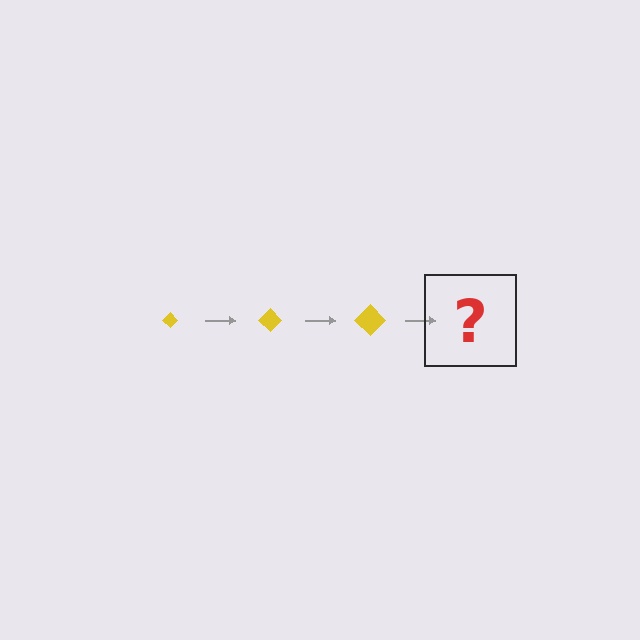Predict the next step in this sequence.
The next step is a yellow diamond, larger than the previous one.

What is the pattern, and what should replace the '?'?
The pattern is that the diamond gets progressively larger each step. The '?' should be a yellow diamond, larger than the previous one.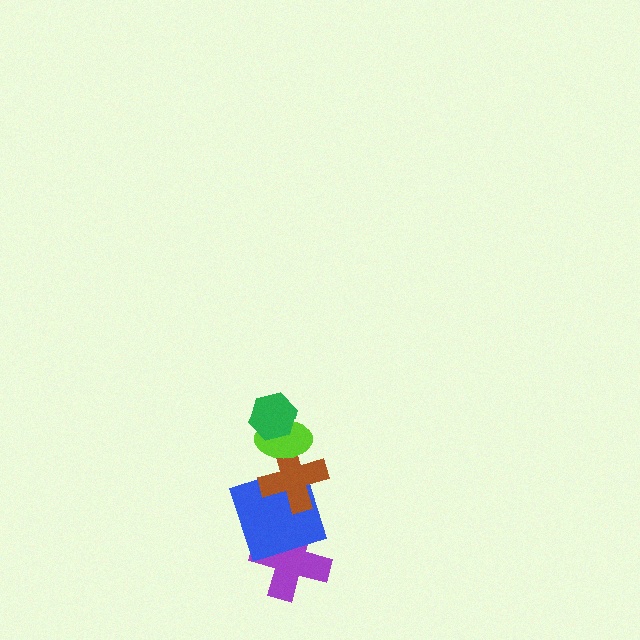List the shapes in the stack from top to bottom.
From top to bottom: the green hexagon, the lime ellipse, the brown cross, the blue square, the purple cross.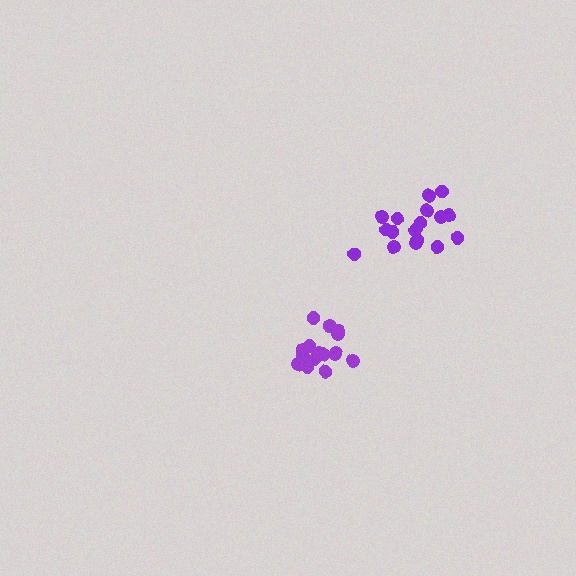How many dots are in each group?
Group 1: 19 dots, Group 2: 16 dots (35 total).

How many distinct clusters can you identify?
There are 2 distinct clusters.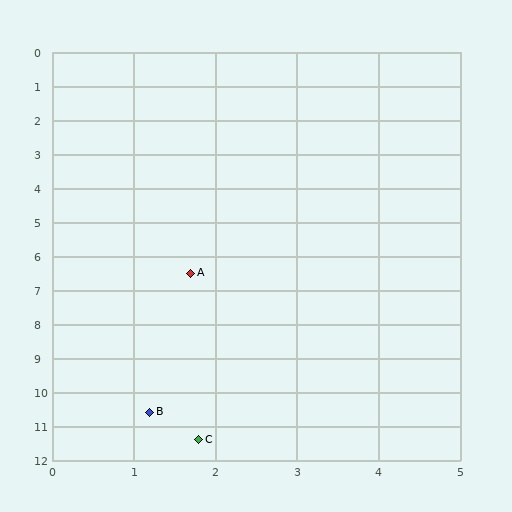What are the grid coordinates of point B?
Point B is at approximately (1.2, 10.6).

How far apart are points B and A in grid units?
Points B and A are about 4.1 grid units apart.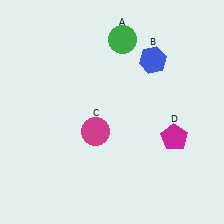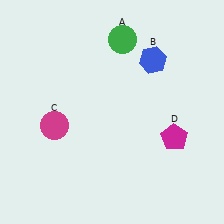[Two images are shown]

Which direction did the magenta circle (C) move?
The magenta circle (C) moved left.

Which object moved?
The magenta circle (C) moved left.